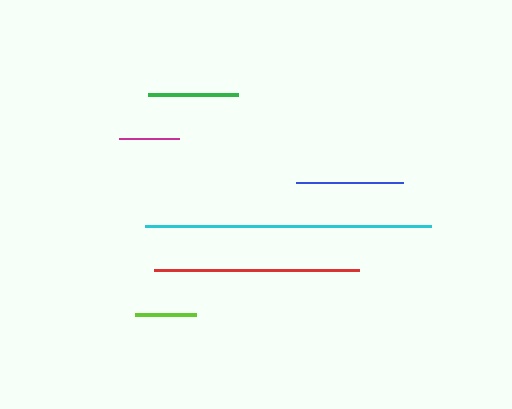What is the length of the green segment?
The green segment is approximately 91 pixels long.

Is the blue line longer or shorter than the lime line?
The blue line is longer than the lime line.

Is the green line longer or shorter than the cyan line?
The cyan line is longer than the green line.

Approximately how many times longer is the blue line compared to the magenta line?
The blue line is approximately 1.8 times the length of the magenta line.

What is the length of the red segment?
The red segment is approximately 205 pixels long.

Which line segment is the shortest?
The lime line is the shortest at approximately 61 pixels.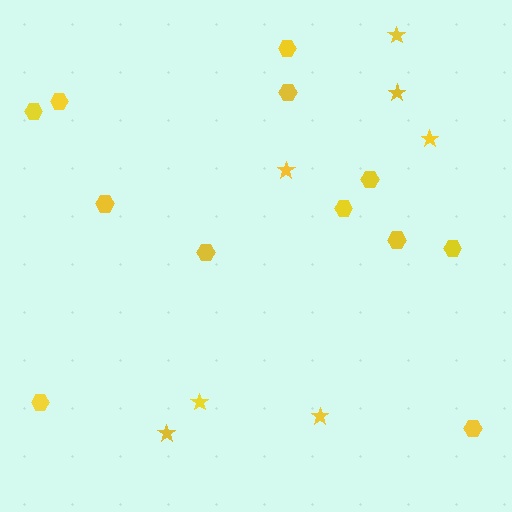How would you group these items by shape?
There are 2 groups: one group of stars (7) and one group of hexagons (12).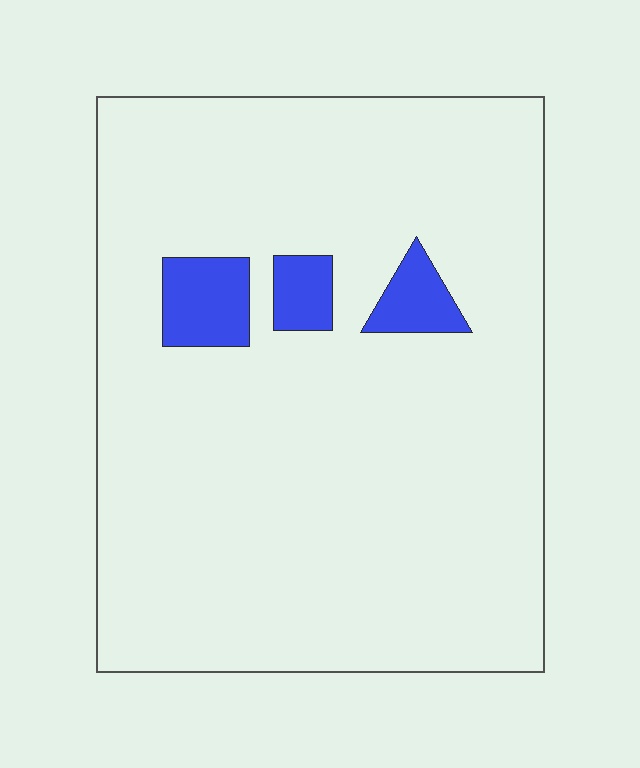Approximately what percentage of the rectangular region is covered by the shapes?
Approximately 5%.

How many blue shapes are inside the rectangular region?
3.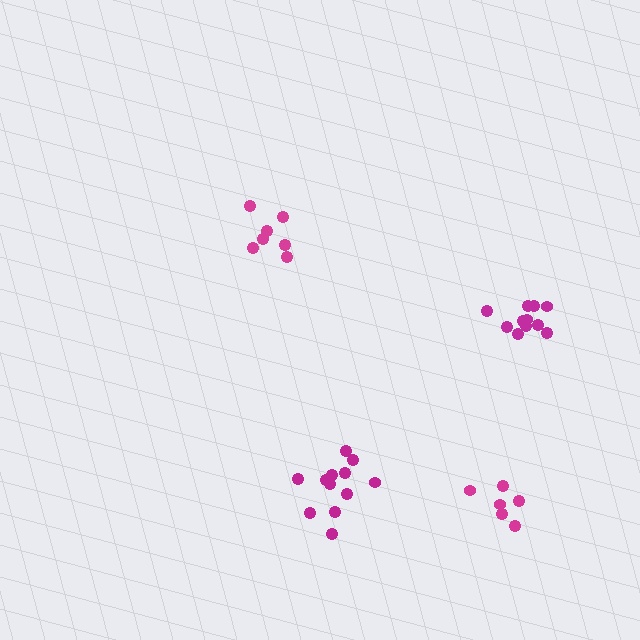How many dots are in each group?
Group 1: 11 dots, Group 2: 6 dots, Group 3: 12 dots, Group 4: 7 dots (36 total).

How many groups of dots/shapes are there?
There are 4 groups.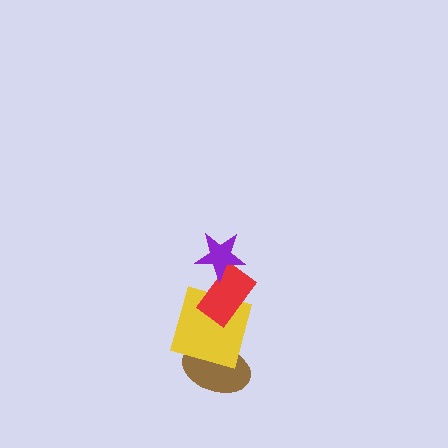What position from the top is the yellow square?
The yellow square is 3rd from the top.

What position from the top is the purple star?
The purple star is 1st from the top.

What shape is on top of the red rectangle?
The purple star is on top of the red rectangle.